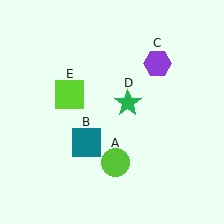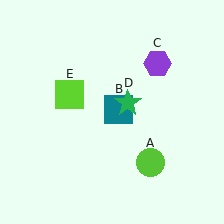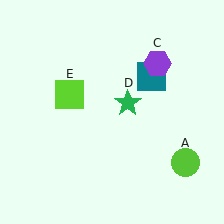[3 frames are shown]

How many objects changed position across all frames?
2 objects changed position: lime circle (object A), teal square (object B).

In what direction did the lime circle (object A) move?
The lime circle (object A) moved right.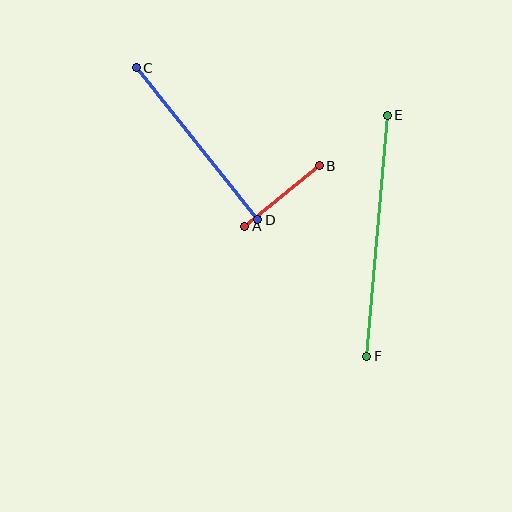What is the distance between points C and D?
The distance is approximately 195 pixels.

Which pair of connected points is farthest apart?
Points E and F are farthest apart.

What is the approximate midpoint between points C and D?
The midpoint is at approximately (197, 144) pixels.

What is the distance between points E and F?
The distance is approximately 242 pixels.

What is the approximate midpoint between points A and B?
The midpoint is at approximately (282, 196) pixels.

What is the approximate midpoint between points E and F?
The midpoint is at approximately (377, 236) pixels.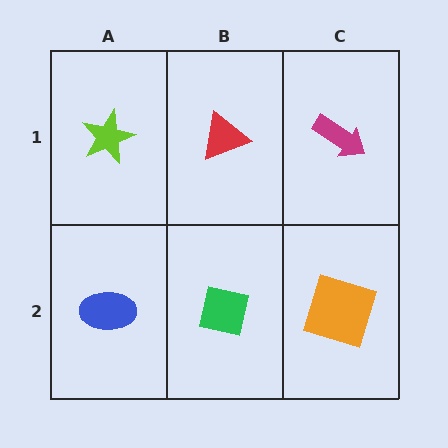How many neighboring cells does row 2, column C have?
2.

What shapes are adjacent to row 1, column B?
A green square (row 2, column B), a lime star (row 1, column A), a magenta arrow (row 1, column C).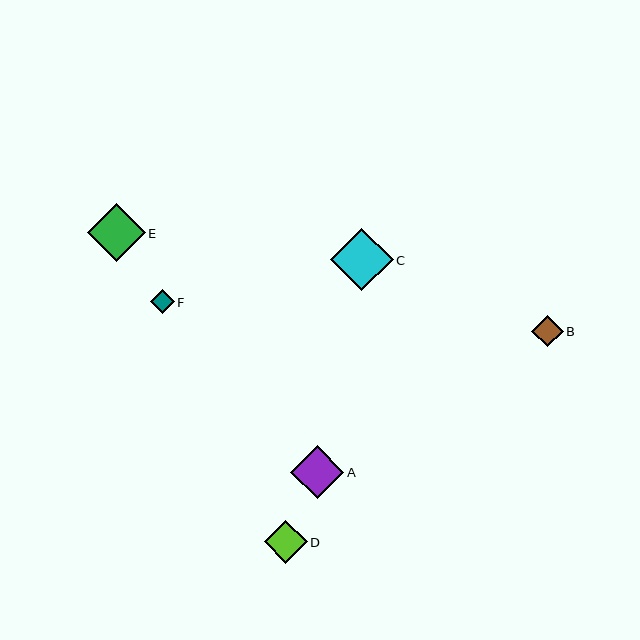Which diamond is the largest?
Diamond C is the largest with a size of approximately 62 pixels.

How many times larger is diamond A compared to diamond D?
Diamond A is approximately 1.2 times the size of diamond D.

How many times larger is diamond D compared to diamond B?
Diamond D is approximately 1.4 times the size of diamond B.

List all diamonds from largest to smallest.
From largest to smallest: C, E, A, D, B, F.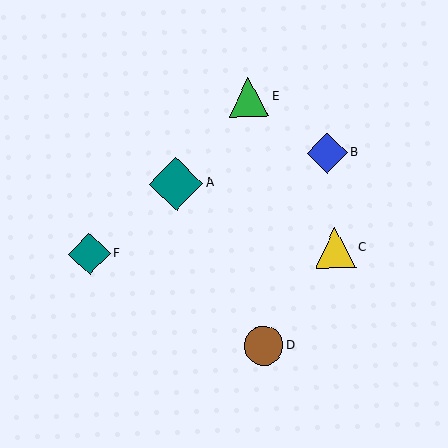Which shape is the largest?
The teal diamond (labeled A) is the largest.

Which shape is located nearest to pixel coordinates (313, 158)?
The blue diamond (labeled B) at (327, 153) is nearest to that location.